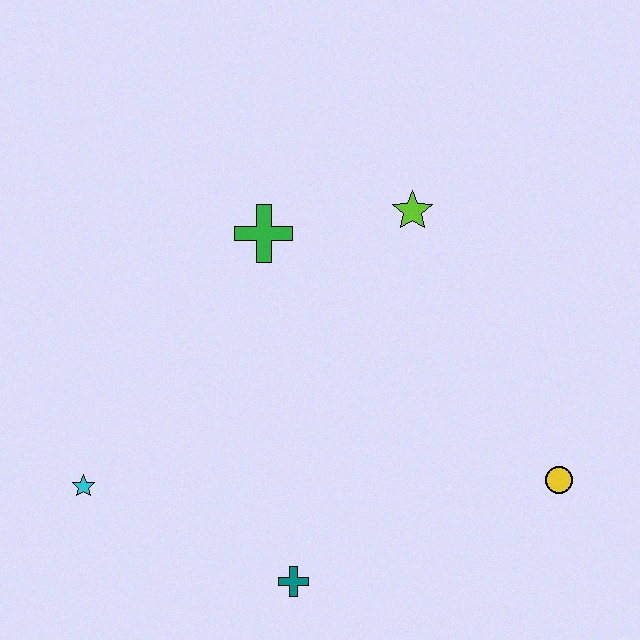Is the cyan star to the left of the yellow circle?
Yes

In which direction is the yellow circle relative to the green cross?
The yellow circle is to the right of the green cross.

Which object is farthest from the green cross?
The yellow circle is farthest from the green cross.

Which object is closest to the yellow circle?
The teal cross is closest to the yellow circle.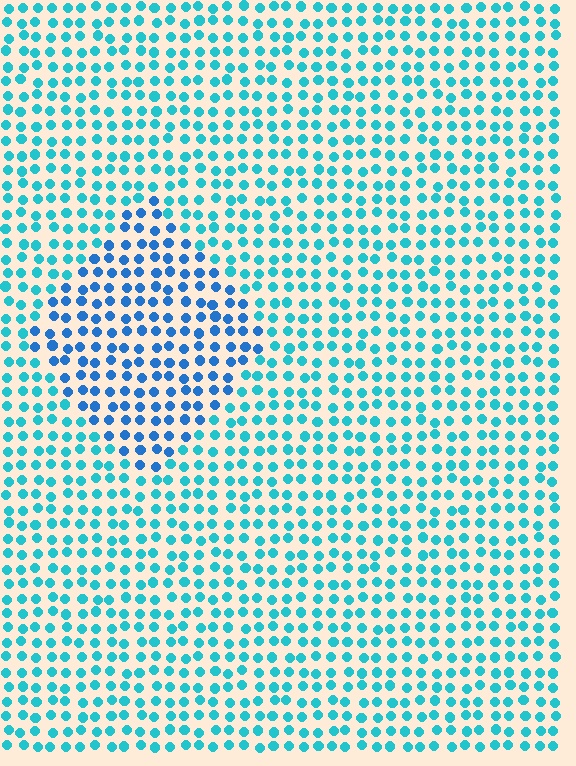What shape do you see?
I see a diamond.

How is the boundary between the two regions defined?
The boundary is defined purely by a slight shift in hue (about 29 degrees). Spacing, size, and orientation are identical on both sides.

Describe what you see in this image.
The image is filled with small cyan elements in a uniform arrangement. A diamond-shaped region is visible where the elements are tinted to a slightly different hue, forming a subtle color boundary.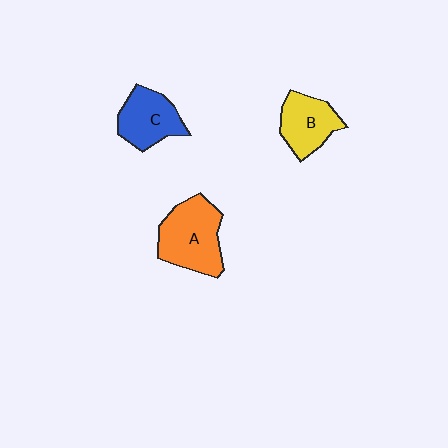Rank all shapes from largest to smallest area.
From largest to smallest: A (orange), C (blue), B (yellow).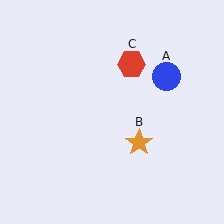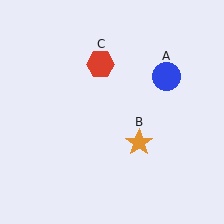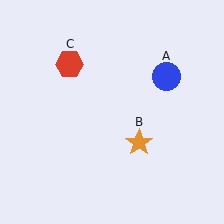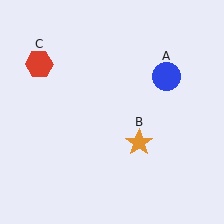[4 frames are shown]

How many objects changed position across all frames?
1 object changed position: red hexagon (object C).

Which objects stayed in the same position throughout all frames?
Blue circle (object A) and orange star (object B) remained stationary.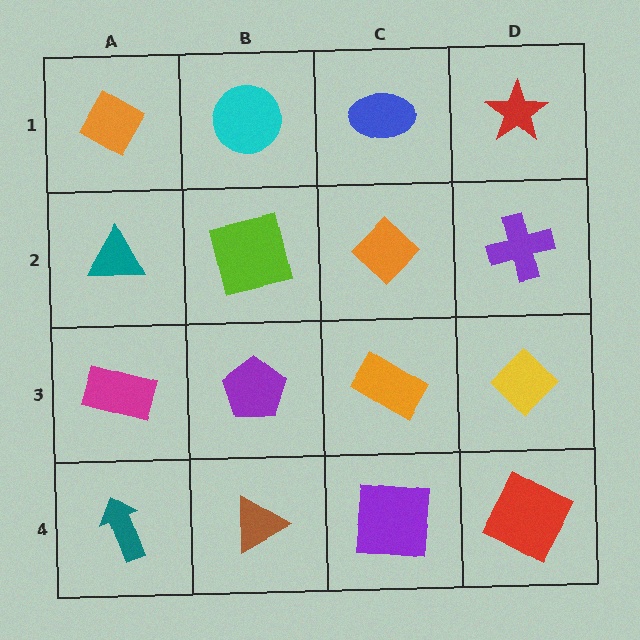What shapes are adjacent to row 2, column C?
A blue ellipse (row 1, column C), an orange rectangle (row 3, column C), a lime square (row 2, column B), a purple cross (row 2, column D).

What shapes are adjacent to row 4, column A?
A magenta rectangle (row 3, column A), a brown triangle (row 4, column B).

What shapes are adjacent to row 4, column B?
A purple pentagon (row 3, column B), a teal arrow (row 4, column A), a purple square (row 4, column C).